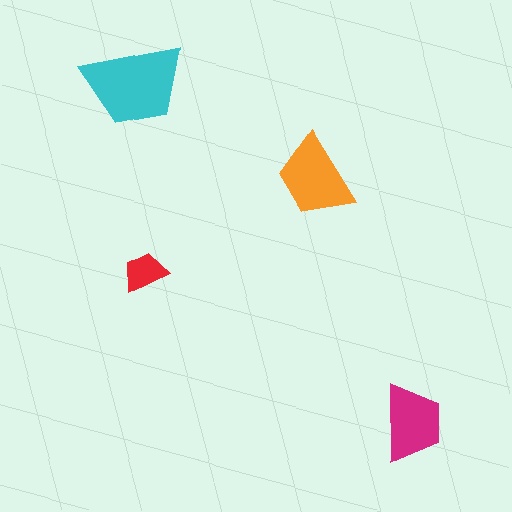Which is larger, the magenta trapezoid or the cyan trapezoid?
The cyan one.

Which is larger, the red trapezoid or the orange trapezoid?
The orange one.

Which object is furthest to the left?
The cyan trapezoid is leftmost.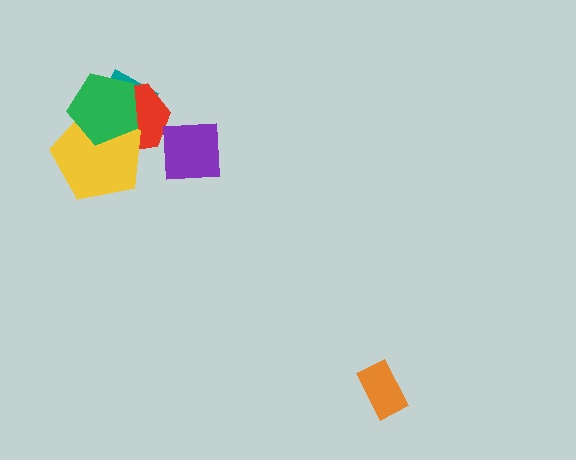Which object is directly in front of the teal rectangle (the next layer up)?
The red hexagon is directly in front of the teal rectangle.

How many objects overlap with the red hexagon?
4 objects overlap with the red hexagon.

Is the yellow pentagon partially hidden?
Yes, it is partially covered by another shape.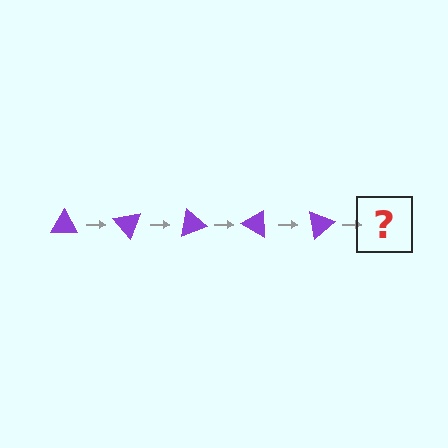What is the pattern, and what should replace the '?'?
The pattern is that the triangle rotates 50 degrees each step. The '?' should be a purple triangle rotated 250 degrees.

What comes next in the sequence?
The next element should be a purple triangle rotated 250 degrees.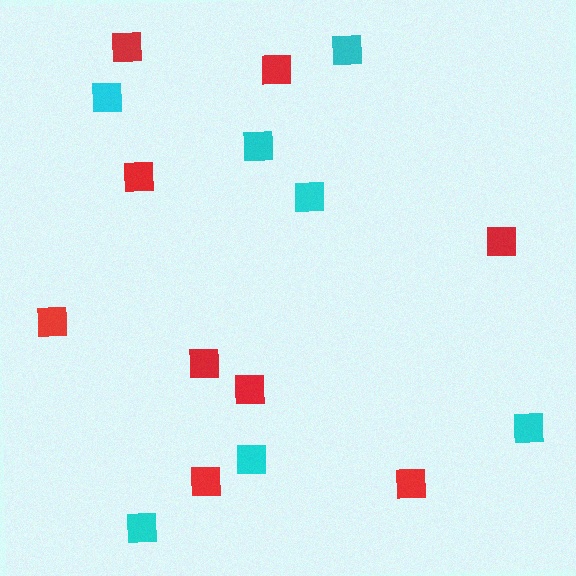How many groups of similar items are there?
There are 2 groups: one group of cyan squares (7) and one group of red squares (9).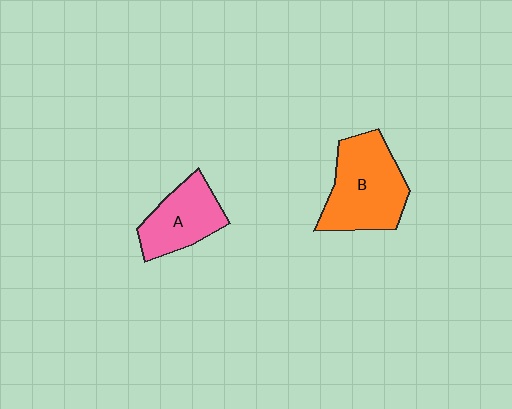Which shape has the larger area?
Shape B (orange).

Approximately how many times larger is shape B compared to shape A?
Approximately 1.4 times.